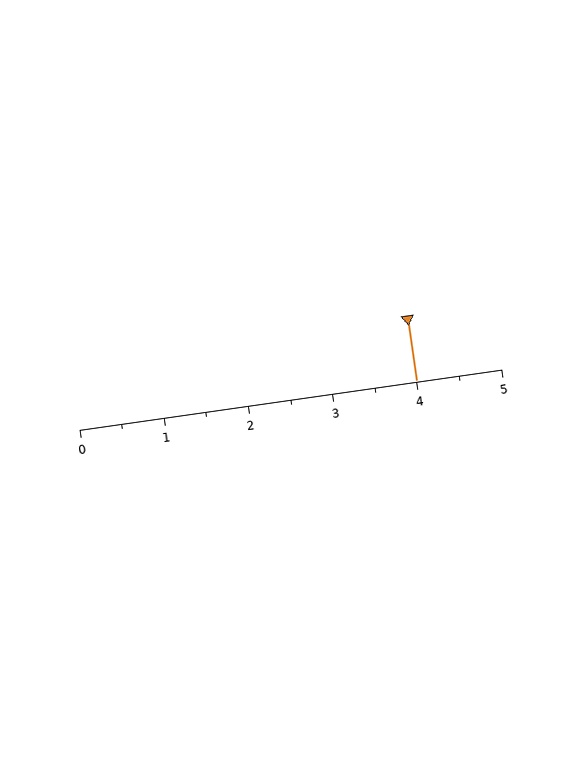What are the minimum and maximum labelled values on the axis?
The axis runs from 0 to 5.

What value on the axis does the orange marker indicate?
The marker indicates approximately 4.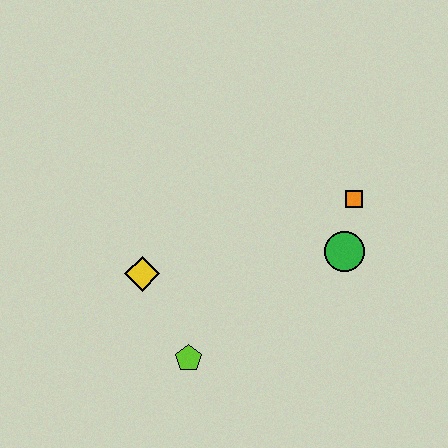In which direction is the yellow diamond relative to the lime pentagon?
The yellow diamond is above the lime pentagon.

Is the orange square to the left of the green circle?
No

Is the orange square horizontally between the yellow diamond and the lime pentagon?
No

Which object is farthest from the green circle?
The yellow diamond is farthest from the green circle.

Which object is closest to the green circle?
The orange square is closest to the green circle.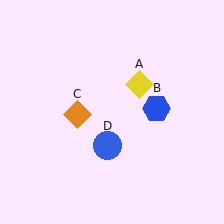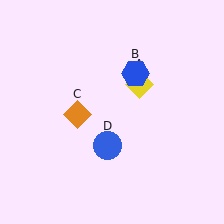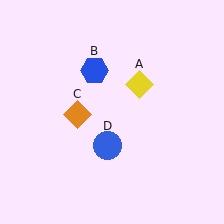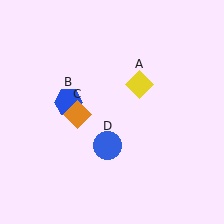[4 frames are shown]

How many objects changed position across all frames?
1 object changed position: blue hexagon (object B).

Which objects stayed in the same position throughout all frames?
Yellow diamond (object A) and orange diamond (object C) and blue circle (object D) remained stationary.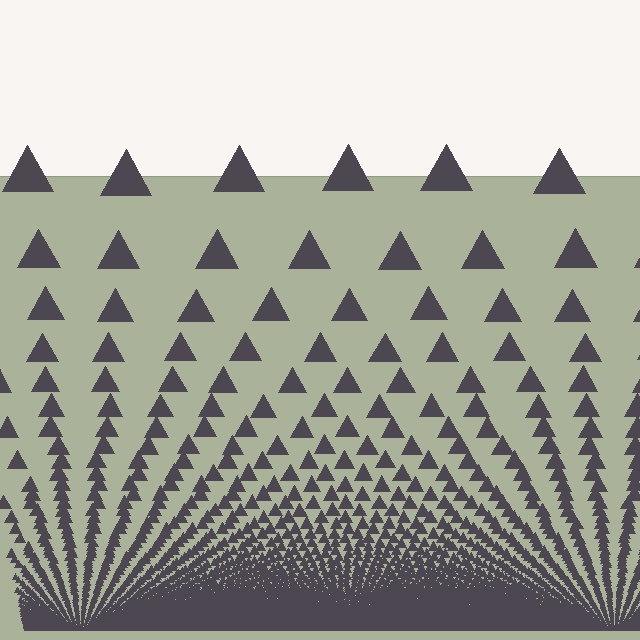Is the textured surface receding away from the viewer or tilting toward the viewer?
The surface appears to tilt toward the viewer. Texture elements get larger and sparser toward the top.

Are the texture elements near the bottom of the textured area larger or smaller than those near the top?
Smaller. The gradient is inverted — elements near the bottom are smaller and denser.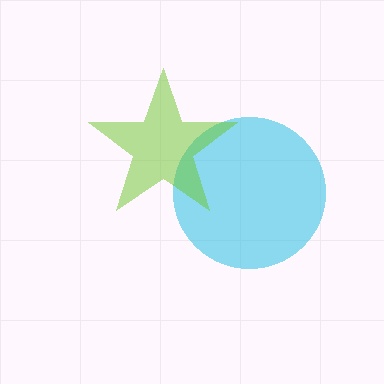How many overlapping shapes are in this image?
There are 2 overlapping shapes in the image.